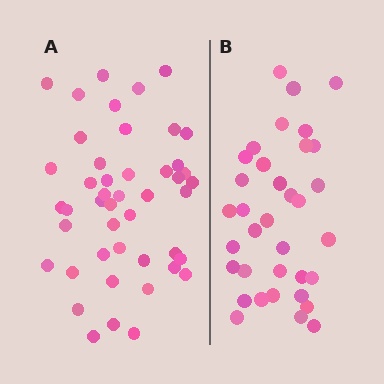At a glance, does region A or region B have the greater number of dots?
Region A (the left region) has more dots.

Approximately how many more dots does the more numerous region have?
Region A has roughly 12 or so more dots than region B.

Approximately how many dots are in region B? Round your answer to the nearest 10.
About 40 dots. (The exact count is 35, which rounds to 40.)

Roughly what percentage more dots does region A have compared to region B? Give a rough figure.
About 30% more.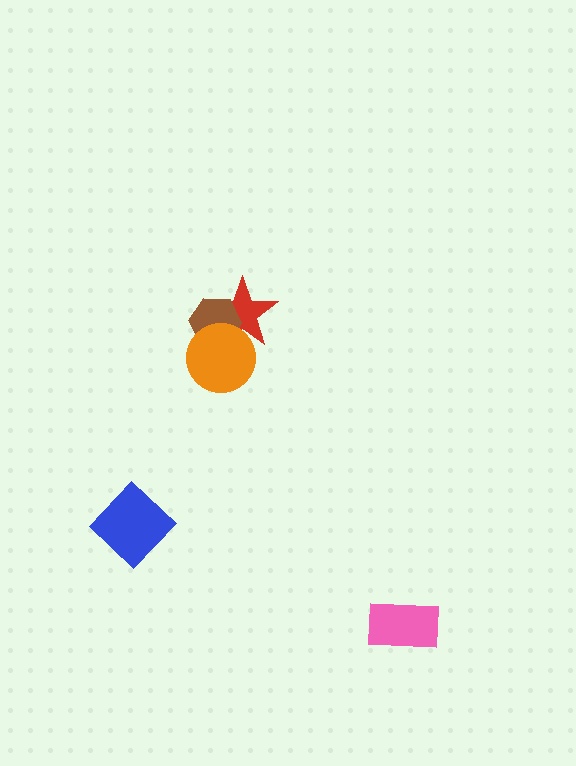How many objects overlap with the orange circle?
2 objects overlap with the orange circle.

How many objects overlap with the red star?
2 objects overlap with the red star.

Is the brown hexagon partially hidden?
Yes, it is partially covered by another shape.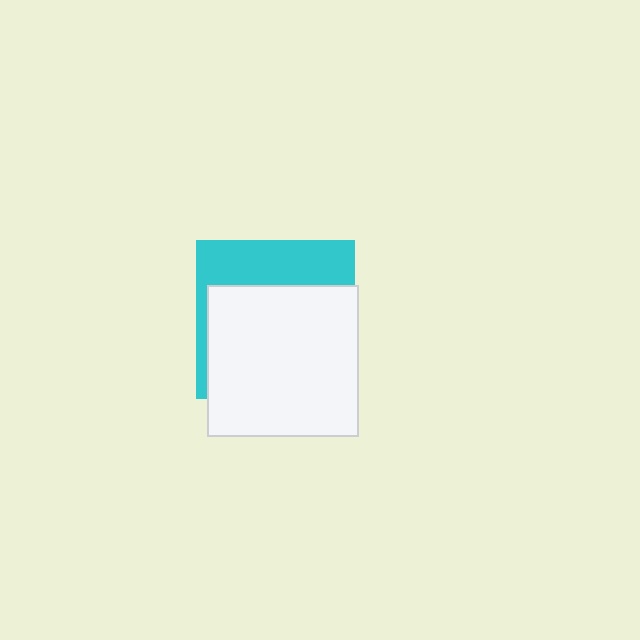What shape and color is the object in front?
The object in front is a white square.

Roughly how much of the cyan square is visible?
A small part of it is visible (roughly 34%).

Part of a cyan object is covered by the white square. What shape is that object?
It is a square.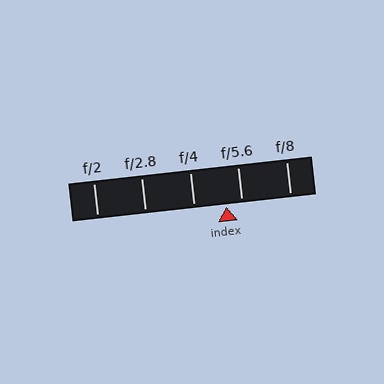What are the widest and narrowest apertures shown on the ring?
The widest aperture shown is f/2 and the narrowest is f/8.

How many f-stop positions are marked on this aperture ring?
There are 5 f-stop positions marked.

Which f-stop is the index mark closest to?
The index mark is closest to f/5.6.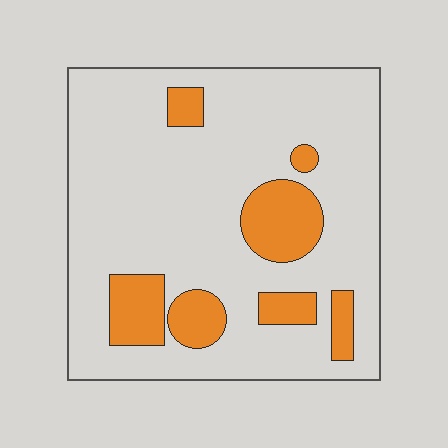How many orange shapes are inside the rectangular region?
7.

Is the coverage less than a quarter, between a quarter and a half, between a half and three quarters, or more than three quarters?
Less than a quarter.